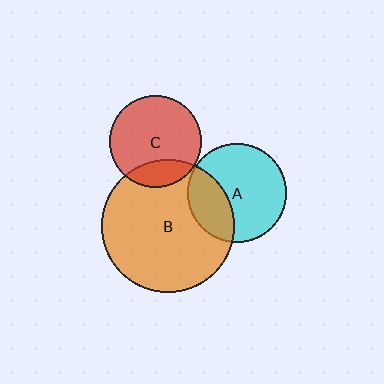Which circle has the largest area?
Circle B (orange).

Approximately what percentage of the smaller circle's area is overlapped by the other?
Approximately 30%.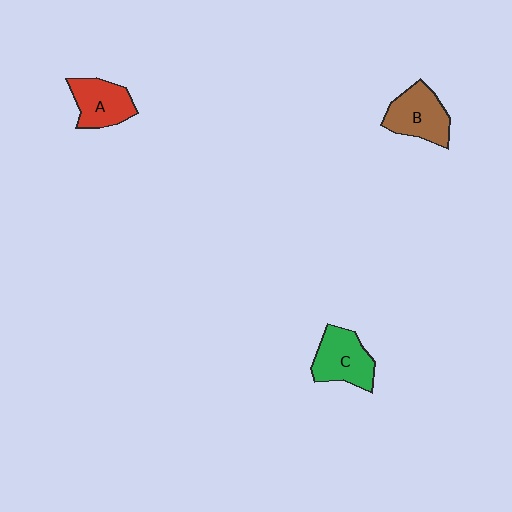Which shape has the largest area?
Shape B (brown).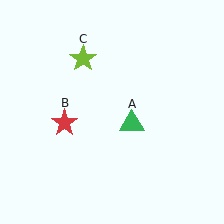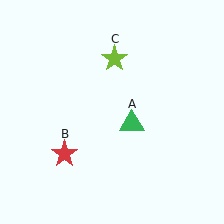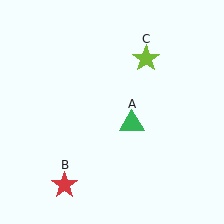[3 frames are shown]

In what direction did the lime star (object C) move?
The lime star (object C) moved right.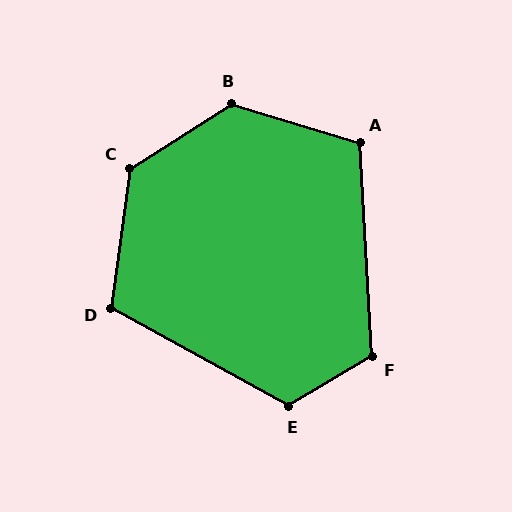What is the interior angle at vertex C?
Approximately 130 degrees (obtuse).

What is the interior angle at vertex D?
Approximately 112 degrees (obtuse).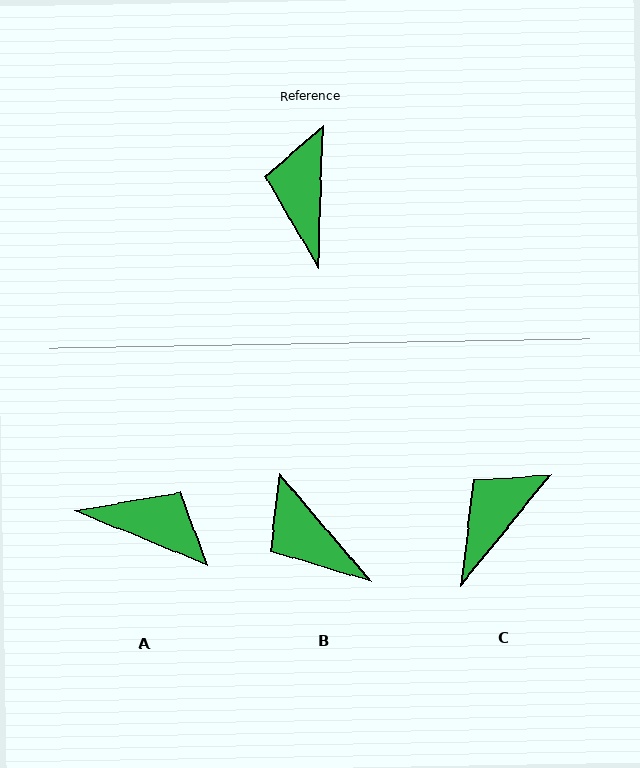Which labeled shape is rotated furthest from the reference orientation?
A, about 110 degrees away.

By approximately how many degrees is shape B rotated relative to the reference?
Approximately 43 degrees counter-clockwise.